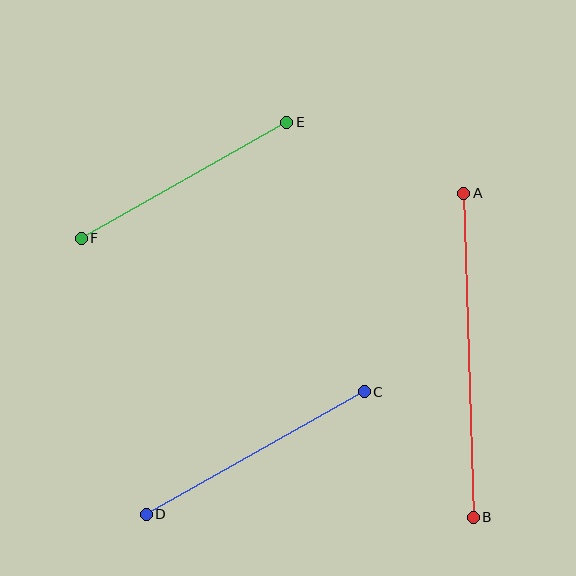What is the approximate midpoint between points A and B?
The midpoint is at approximately (468, 355) pixels.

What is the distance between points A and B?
The distance is approximately 324 pixels.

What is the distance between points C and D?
The distance is approximately 250 pixels.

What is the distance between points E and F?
The distance is approximately 236 pixels.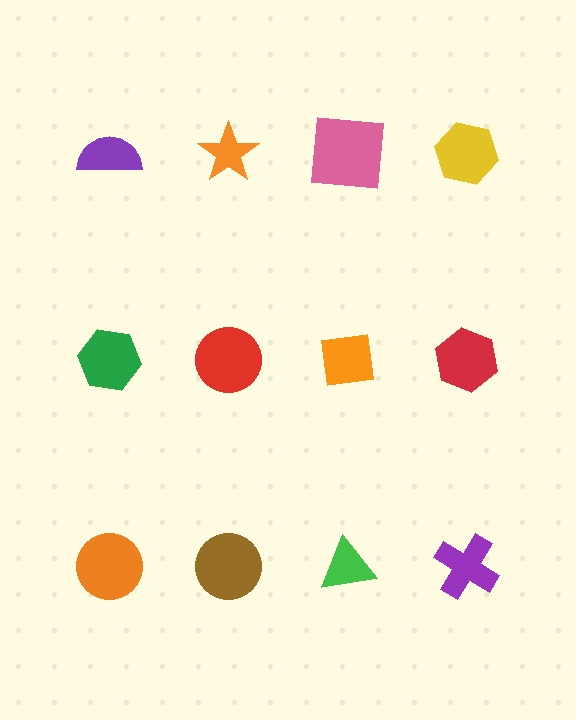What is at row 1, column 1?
A purple semicircle.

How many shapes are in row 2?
4 shapes.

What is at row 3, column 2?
A brown circle.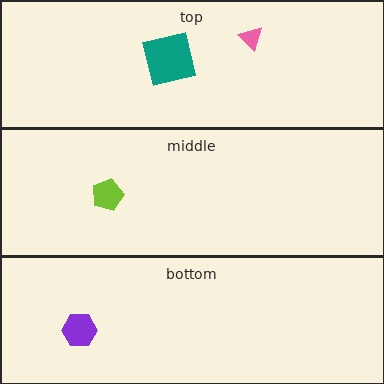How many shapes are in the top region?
2.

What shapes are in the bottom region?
The purple hexagon.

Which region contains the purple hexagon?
The bottom region.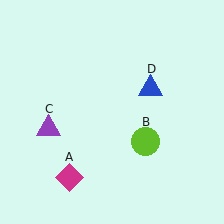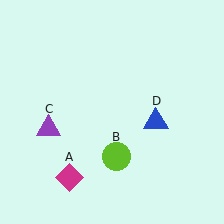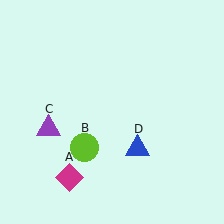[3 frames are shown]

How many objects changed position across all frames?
2 objects changed position: lime circle (object B), blue triangle (object D).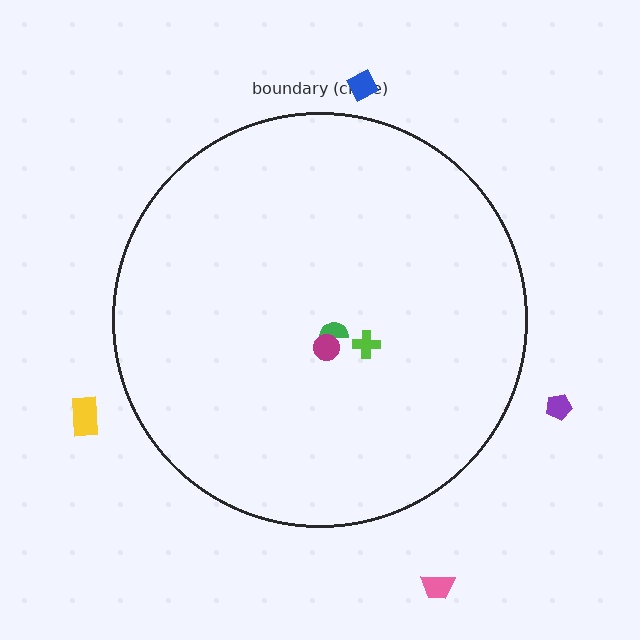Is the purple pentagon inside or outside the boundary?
Outside.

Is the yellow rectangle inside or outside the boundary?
Outside.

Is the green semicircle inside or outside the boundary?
Inside.